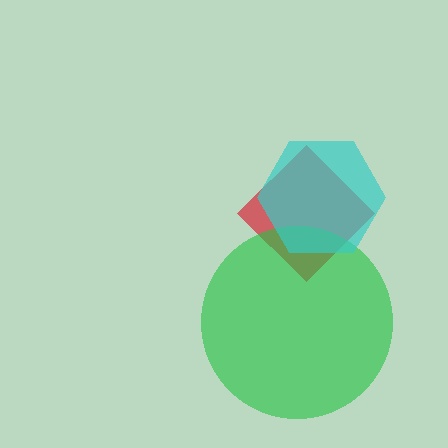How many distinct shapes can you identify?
There are 3 distinct shapes: a red diamond, a green circle, a cyan hexagon.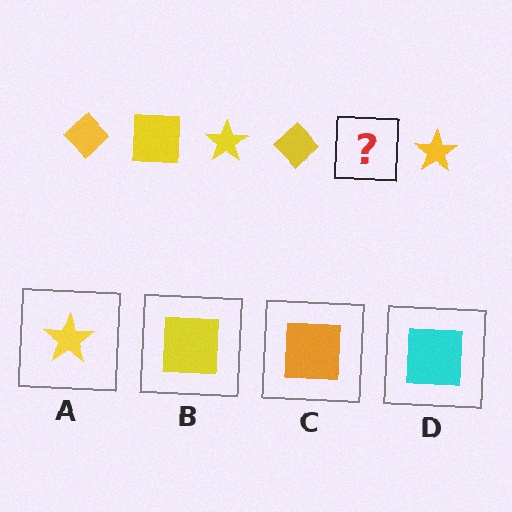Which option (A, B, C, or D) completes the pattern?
B.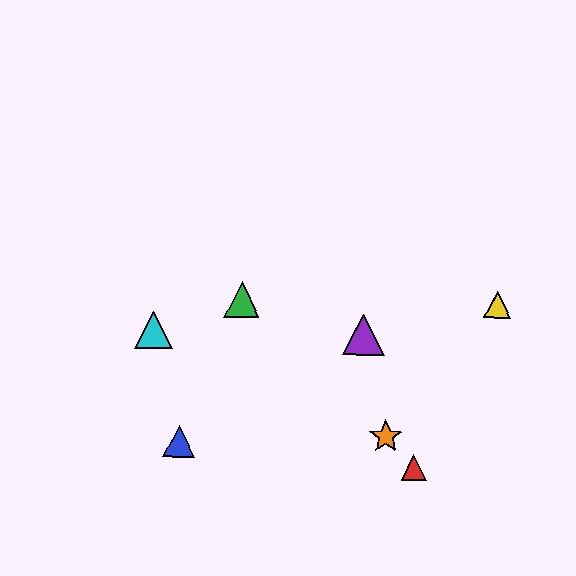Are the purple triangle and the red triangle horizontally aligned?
No, the purple triangle is at y≈335 and the red triangle is at y≈467.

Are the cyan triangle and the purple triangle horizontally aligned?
Yes, both are at y≈330.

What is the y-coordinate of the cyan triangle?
The cyan triangle is at y≈330.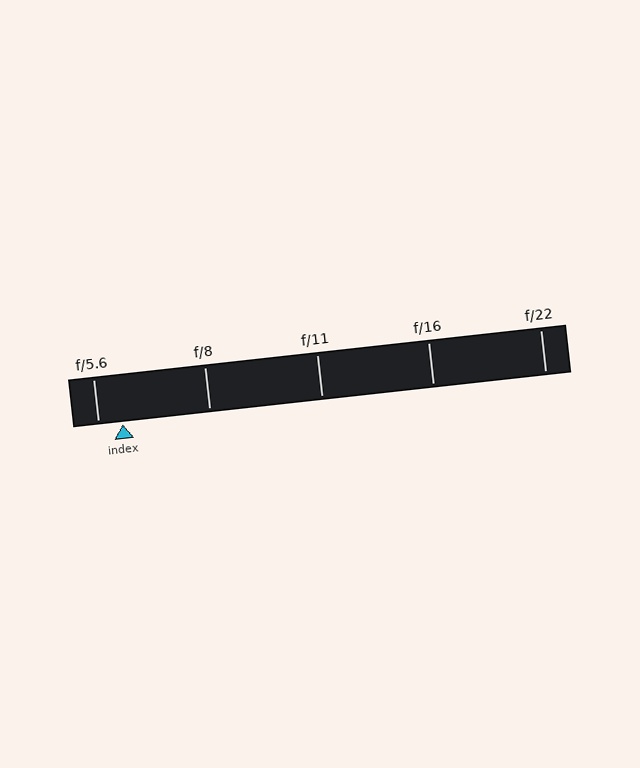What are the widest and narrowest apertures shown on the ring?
The widest aperture shown is f/5.6 and the narrowest is f/22.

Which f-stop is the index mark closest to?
The index mark is closest to f/5.6.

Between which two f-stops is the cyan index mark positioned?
The index mark is between f/5.6 and f/8.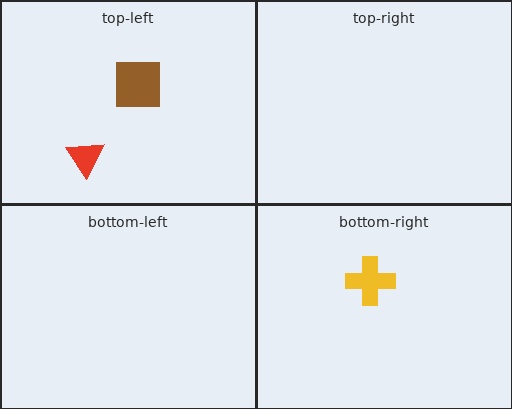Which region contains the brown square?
The top-left region.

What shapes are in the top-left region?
The red triangle, the brown square.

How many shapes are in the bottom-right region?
1.